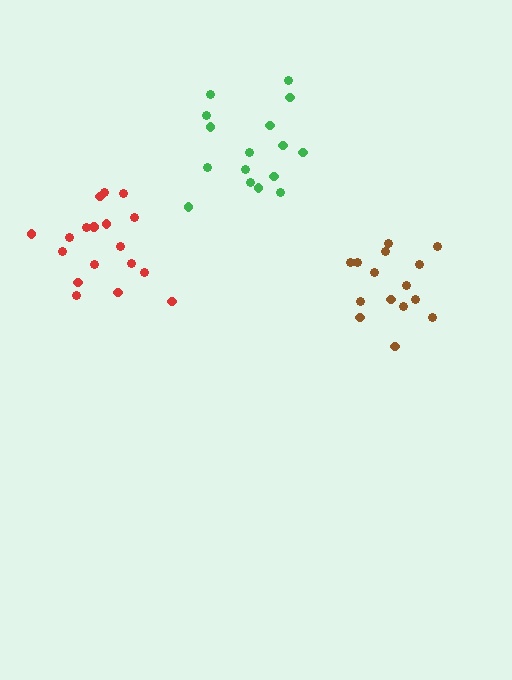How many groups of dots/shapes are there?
There are 3 groups.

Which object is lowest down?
The brown cluster is bottommost.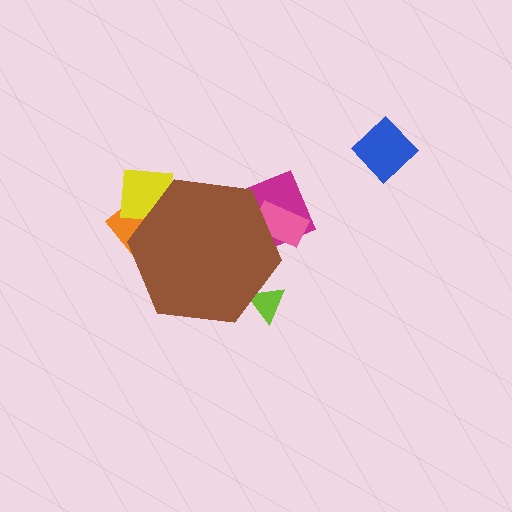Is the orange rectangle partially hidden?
Yes, the orange rectangle is partially hidden behind the brown hexagon.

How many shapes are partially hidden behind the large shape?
5 shapes are partially hidden.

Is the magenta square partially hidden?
Yes, the magenta square is partially hidden behind the brown hexagon.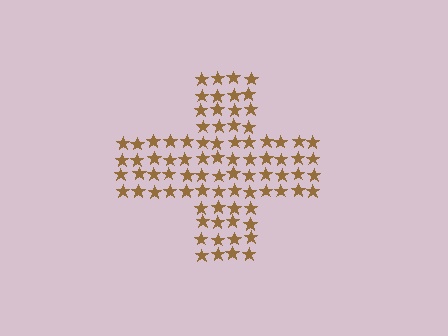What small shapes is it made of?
It is made of small stars.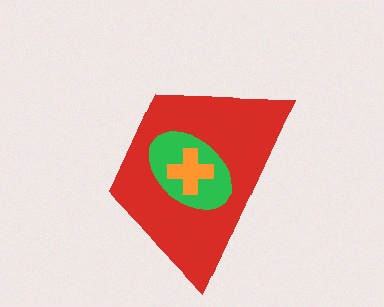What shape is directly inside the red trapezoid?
The green ellipse.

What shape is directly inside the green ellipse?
The orange cross.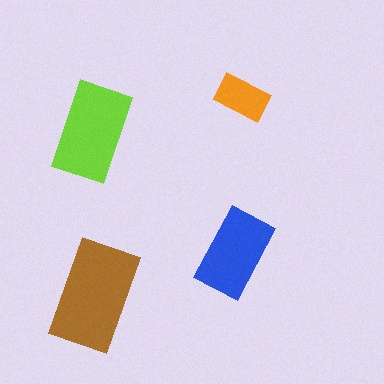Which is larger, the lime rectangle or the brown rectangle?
The brown one.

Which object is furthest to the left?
The lime rectangle is leftmost.